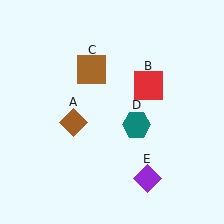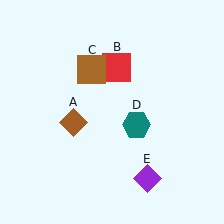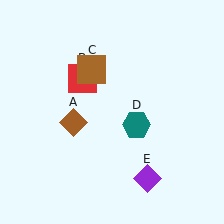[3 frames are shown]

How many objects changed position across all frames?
1 object changed position: red square (object B).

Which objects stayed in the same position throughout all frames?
Brown diamond (object A) and brown square (object C) and teal hexagon (object D) and purple diamond (object E) remained stationary.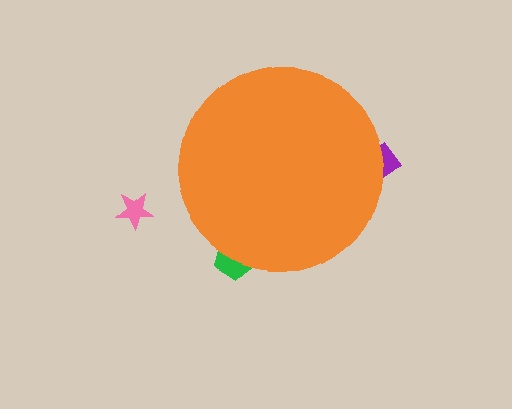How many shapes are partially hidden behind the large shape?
2 shapes are partially hidden.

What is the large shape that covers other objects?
An orange circle.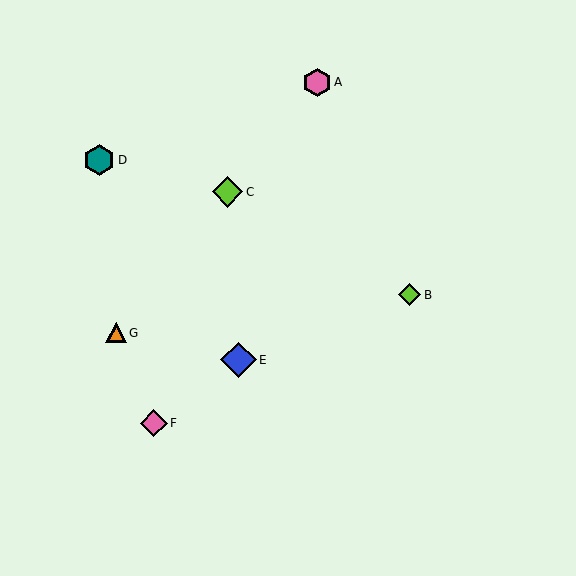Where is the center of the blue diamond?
The center of the blue diamond is at (238, 360).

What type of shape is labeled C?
Shape C is a lime diamond.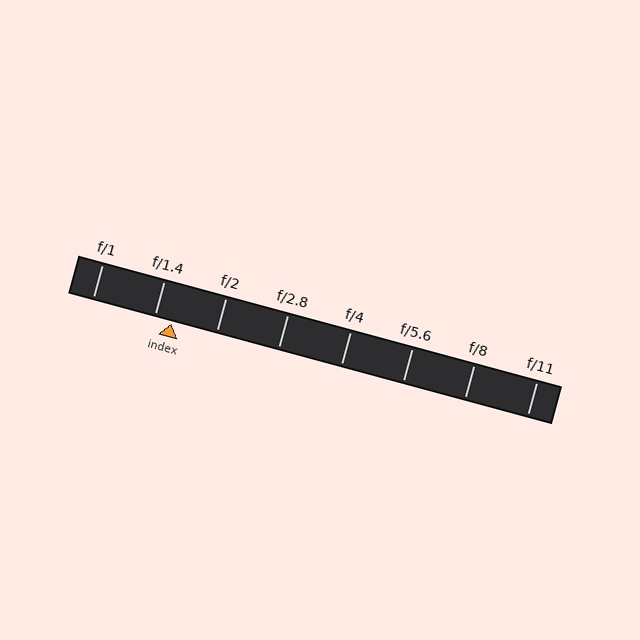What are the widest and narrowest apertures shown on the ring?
The widest aperture shown is f/1 and the narrowest is f/11.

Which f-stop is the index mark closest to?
The index mark is closest to f/1.4.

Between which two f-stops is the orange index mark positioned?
The index mark is between f/1.4 and f/2.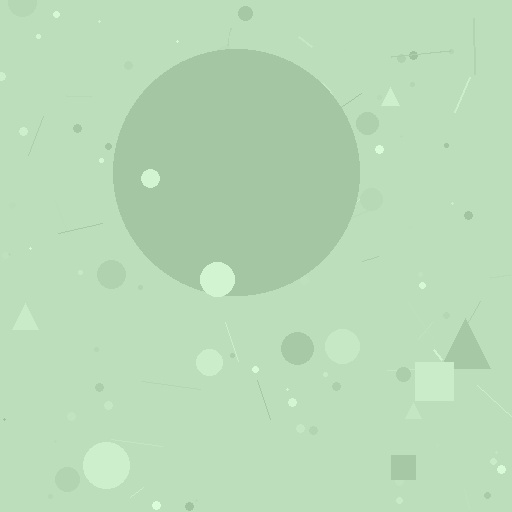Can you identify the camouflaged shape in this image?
The camouflaged shape is a circle.